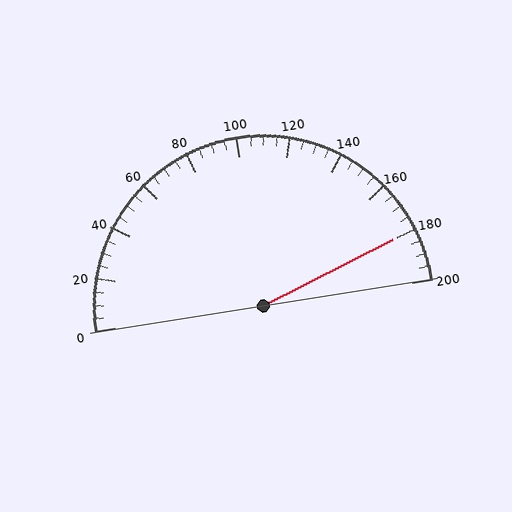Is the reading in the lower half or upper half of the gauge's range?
The reading is in the upper half of the range (0 to 200).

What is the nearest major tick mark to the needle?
The nearest major tick mark is 180.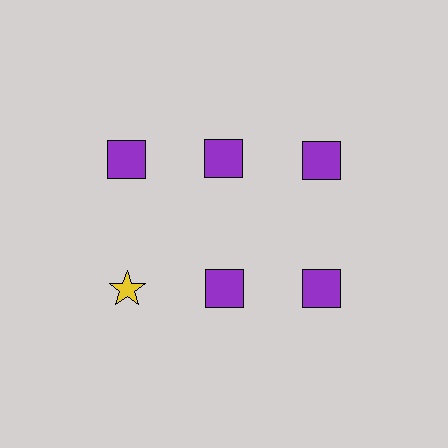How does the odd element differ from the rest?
It differs in both color (yellow instead of purple) and shape (star instead of square).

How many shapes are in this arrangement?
There are 6 shapes arranged in a grid pattern.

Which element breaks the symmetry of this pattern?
The yellow star in the second row, leftmost column breaks the symmetry. All other shapes are purple squares.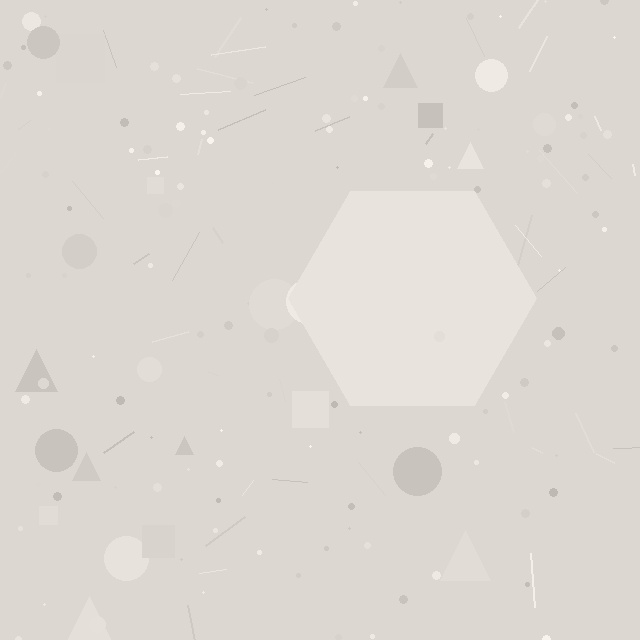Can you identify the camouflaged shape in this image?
The camouflaged shape is a hexagon.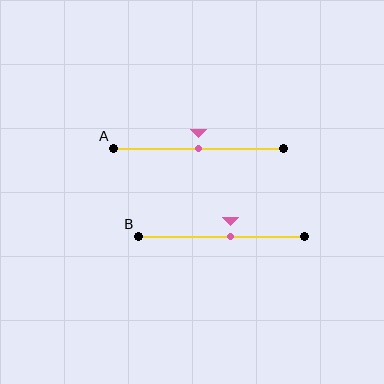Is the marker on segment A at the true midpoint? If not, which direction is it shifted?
Yes, the marker on segment A is at the true midpoint.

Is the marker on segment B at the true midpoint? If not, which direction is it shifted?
No, the marker on segment B is shifted to the right by about 5% of the segment length.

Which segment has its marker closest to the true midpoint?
Segment A has its marker closest to the true midpoint.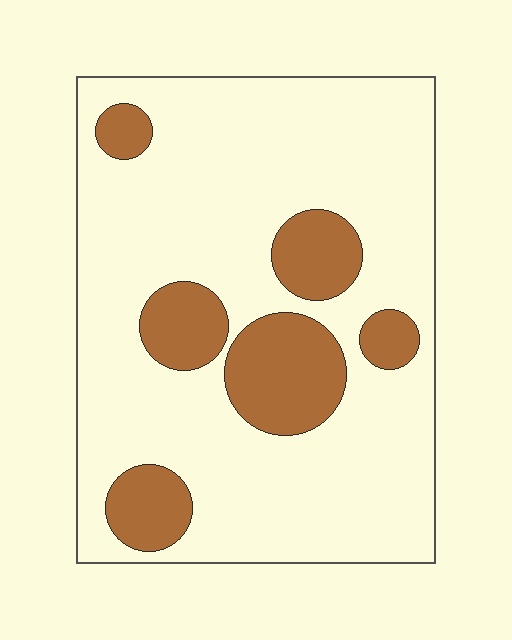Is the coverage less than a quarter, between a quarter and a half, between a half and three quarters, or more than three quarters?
Less than a quarter.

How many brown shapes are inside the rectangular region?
6.